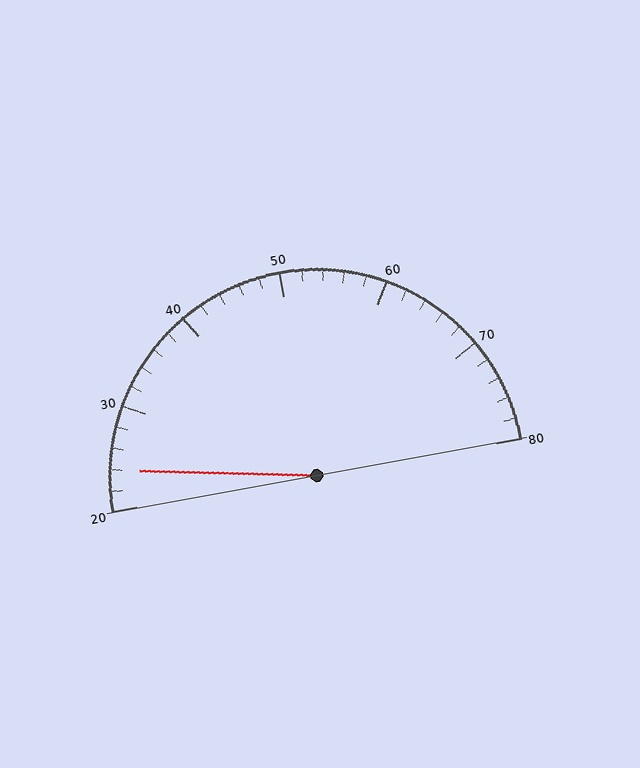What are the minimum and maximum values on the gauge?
The gauge ranges from 20 to 80.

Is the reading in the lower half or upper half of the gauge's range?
The reading is in the lower half of the range (20 to 80).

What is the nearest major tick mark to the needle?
The nearest major tick mark is 20.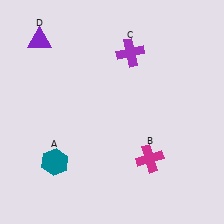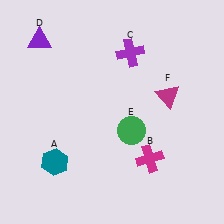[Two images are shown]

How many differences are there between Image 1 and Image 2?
There are 2 differences between the two images.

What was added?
A green circle (E), a magenta triangle (F) were added in Image 2.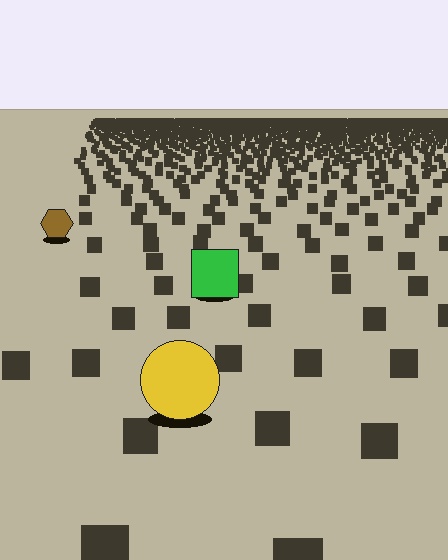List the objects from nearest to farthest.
From nearest to farthest: the yellow circle, the green square, the brown hexagon.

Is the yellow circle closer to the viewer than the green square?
Yes. The yellow circle is closer — you can tell from the texture gradient: the ground texture is coarser near it.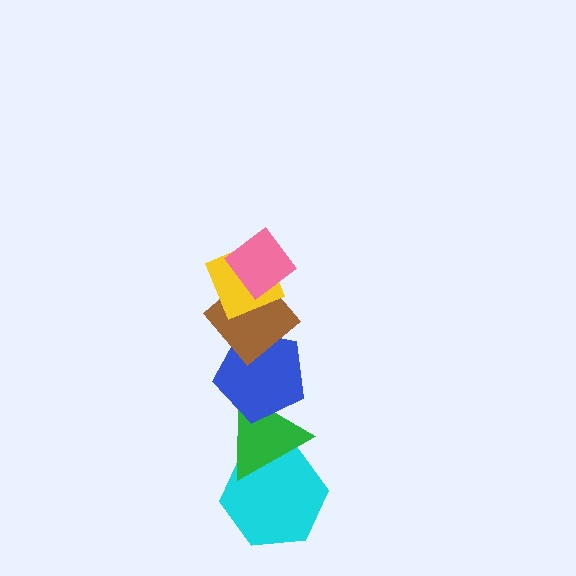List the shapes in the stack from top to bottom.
From top to bottom: the pink diamond, the yellow diamond, the brown diamond, the blue pentagon, the green triangle, the cyan hexagon.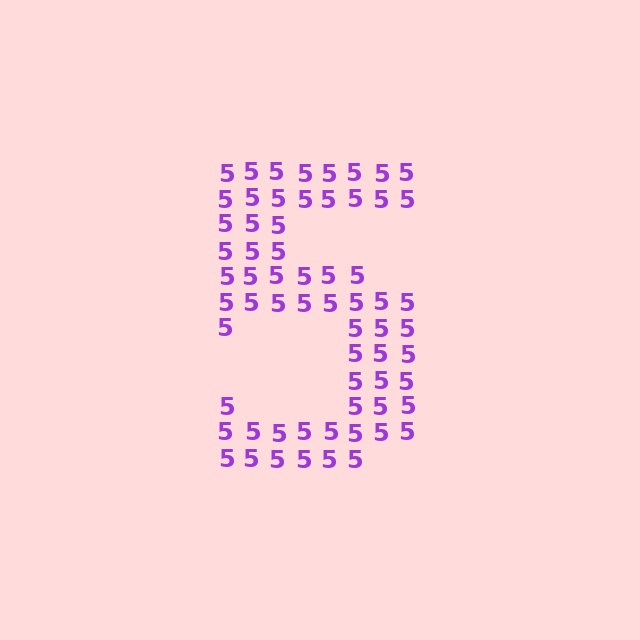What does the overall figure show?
The overall figure shows the digit 5.